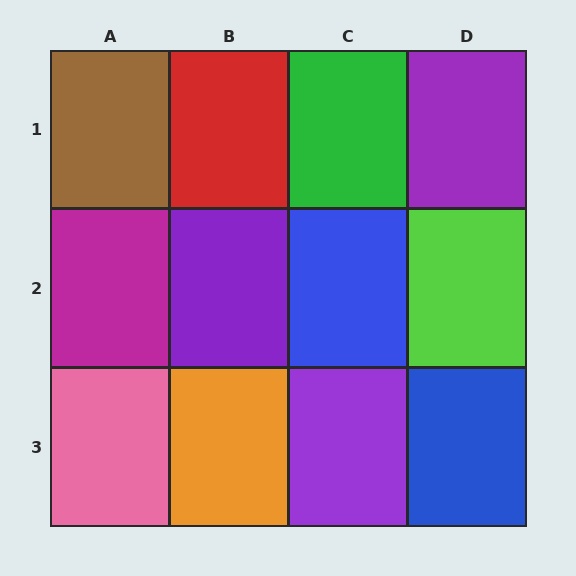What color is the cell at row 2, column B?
Purple.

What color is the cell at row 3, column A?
Pink.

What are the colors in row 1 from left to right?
Brown, red, green, purple.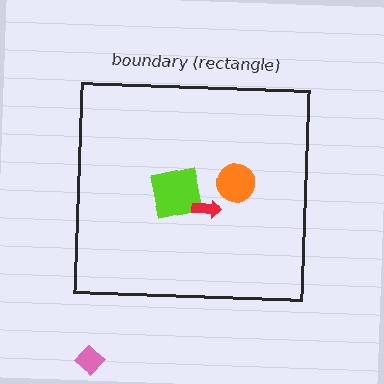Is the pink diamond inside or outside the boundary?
Outside.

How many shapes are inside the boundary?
3 inside, 1 outside.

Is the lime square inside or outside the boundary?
Inside.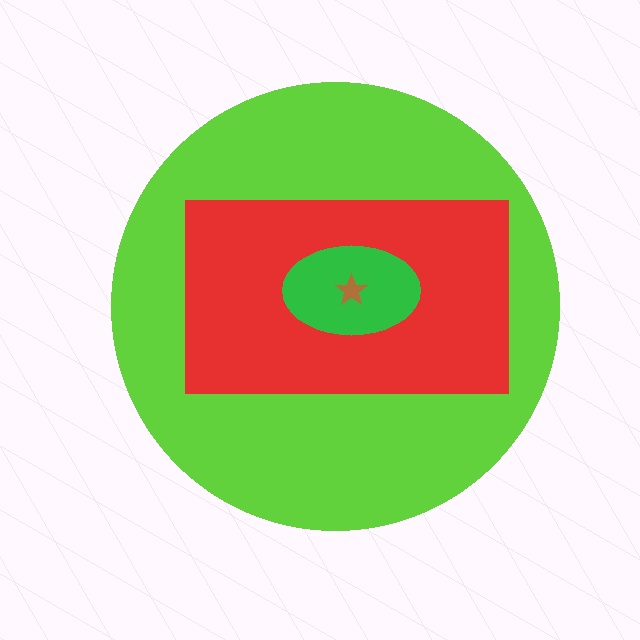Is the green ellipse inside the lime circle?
Yes.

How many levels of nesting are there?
4.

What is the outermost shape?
The lime circle.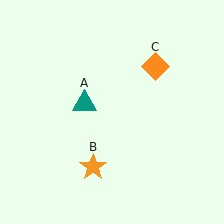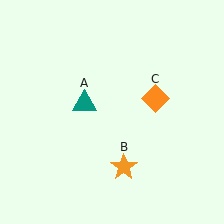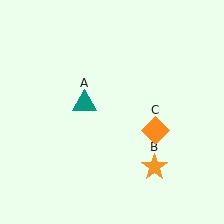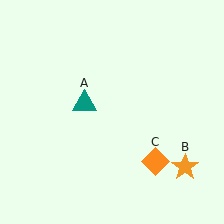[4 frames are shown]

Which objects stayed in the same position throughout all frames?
Teal triangle (object A) remained stationary.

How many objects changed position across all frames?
2 objects changed position: orange star (object B), orange diamond (object C).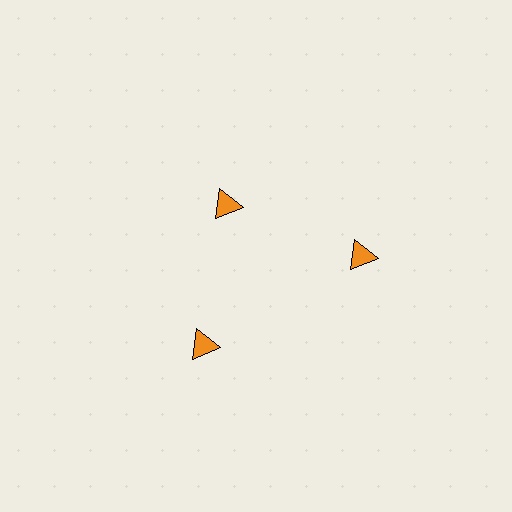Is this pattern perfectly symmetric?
No. The 3 orange triangles are arranged in a ring, but one element near the 11 o'clock position is pulled inward toward the center, breaking the 3-fold rotational symmetry.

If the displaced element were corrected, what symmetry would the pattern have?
It would have 3-fold rotational symmetry — the pattern would map onto itself every 120 degrees.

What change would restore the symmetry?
The symmetry would be restored by moving it outward, back onto the ring so that all 3 triangles sit at equal angles and equal distance from the center.